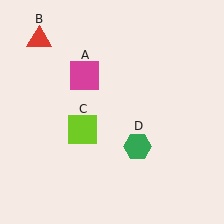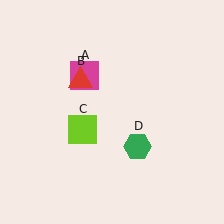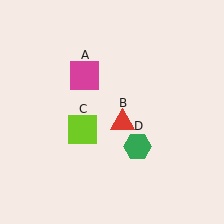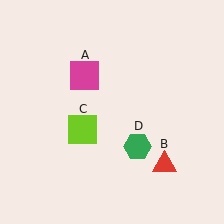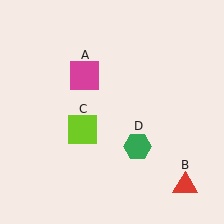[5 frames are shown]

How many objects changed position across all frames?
1 object changed position: red triangle (object B).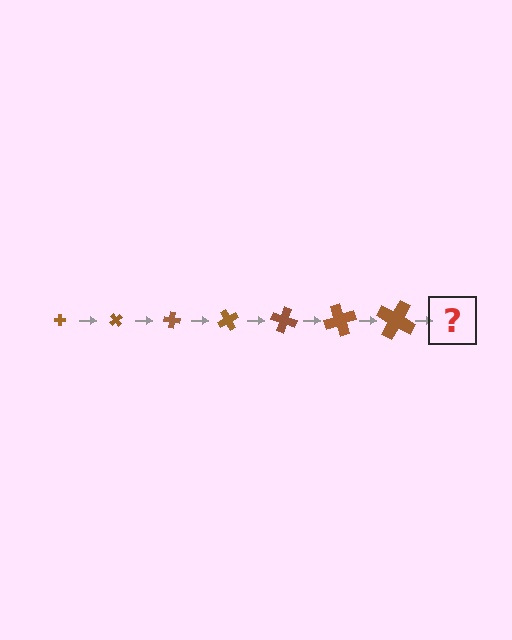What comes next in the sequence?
The next element should be a cross, larger than the previous one and rotated 350 degrees from the start.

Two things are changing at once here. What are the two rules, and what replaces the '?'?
The two rules are that the cross grows larger each step and it rotates 50 degrees each step. The '?' should be a cross, larger than the previous one and rotated 350 degrees from the start.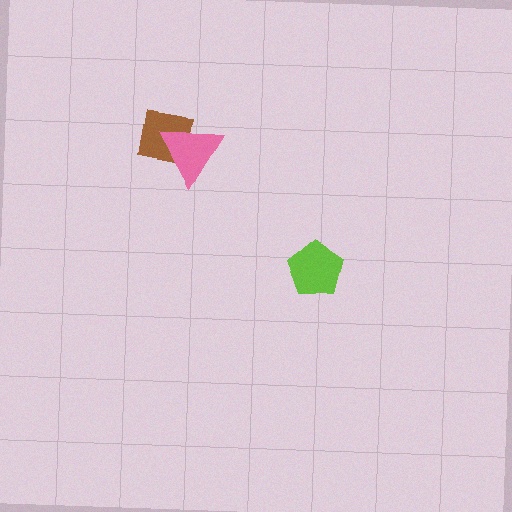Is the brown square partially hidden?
Yes, it is partially covered by another shape.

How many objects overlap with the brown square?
1 object overlaps with the brown square.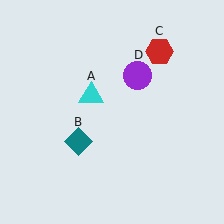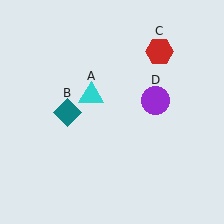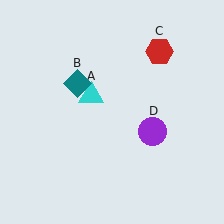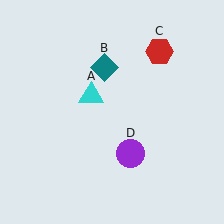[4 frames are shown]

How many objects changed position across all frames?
2 objects changed position: teal diamond (object B), purple circle (object D).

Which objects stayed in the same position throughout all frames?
Cyan triangle (object A) and red hexagon (object C) remained stationary.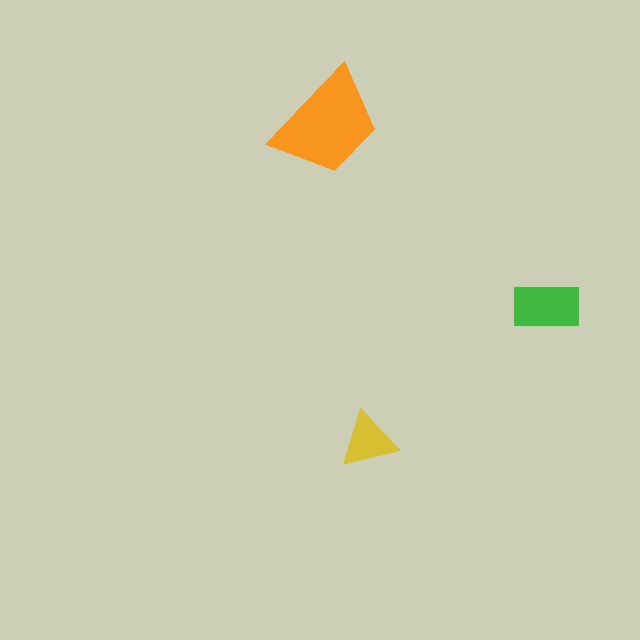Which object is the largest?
The orange trapezoid.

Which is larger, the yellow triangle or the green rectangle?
The green rectangle.